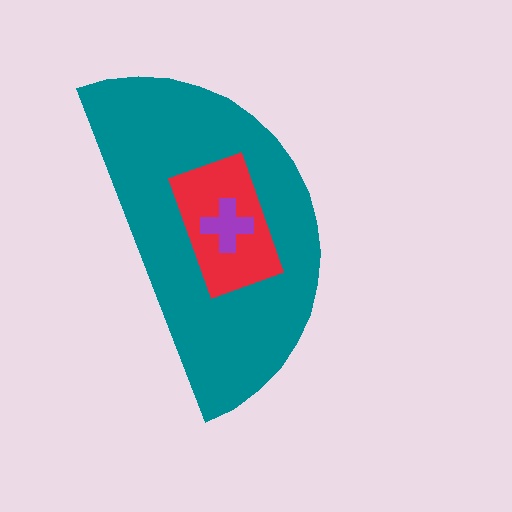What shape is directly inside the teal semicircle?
The red rectangle.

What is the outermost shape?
The teal semicircle.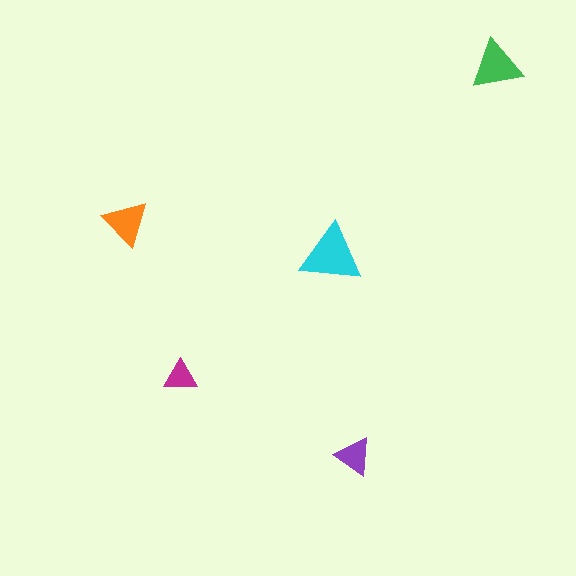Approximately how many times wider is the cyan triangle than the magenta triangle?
About 2 times wider.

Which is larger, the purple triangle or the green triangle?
The green one.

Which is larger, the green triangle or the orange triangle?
The green one.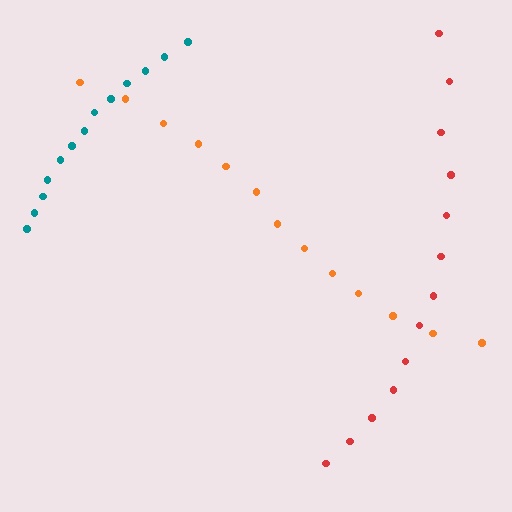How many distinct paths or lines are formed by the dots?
There are 3 distinct paths.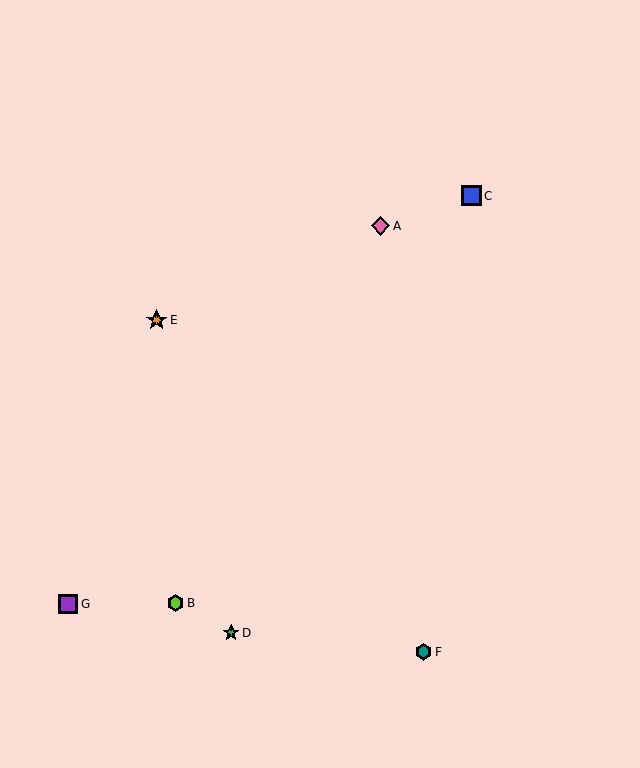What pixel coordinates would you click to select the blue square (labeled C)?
Click at (471, 196) to select the blue square C.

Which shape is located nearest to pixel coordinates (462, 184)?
The blue square (labeled C) at (471, 196) is nearest to that location.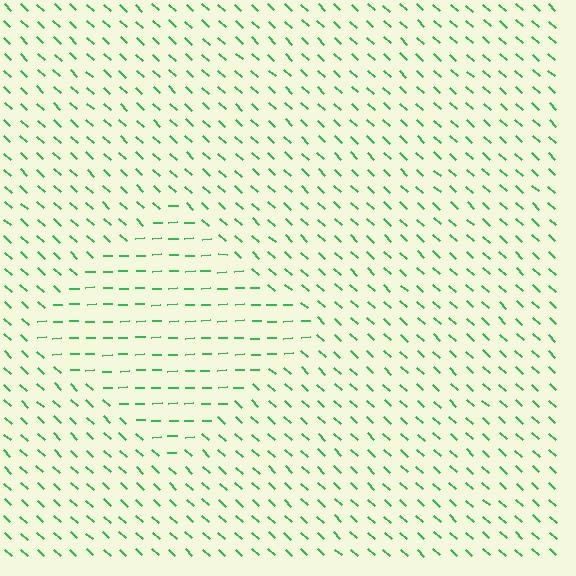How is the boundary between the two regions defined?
The boundary is defined purely by a change in line orientation (approximately 45 degrees difference). All lines are the same color and thickness.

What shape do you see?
I see a diamond.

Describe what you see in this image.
The image is filled with small green line segments. A diamond region in the image has lines oriented differently from the surrounding lines, creating a visible texture boundary.